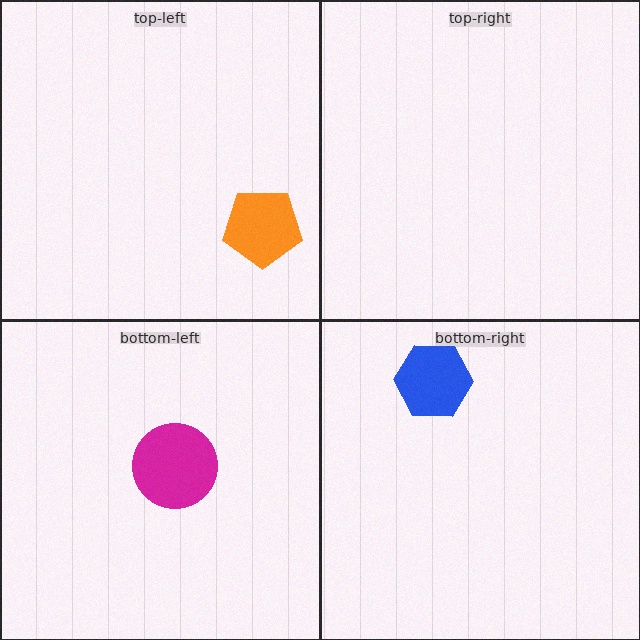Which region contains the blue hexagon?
The bottom-right region.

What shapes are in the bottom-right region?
The blue hexagon.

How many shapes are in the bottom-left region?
1.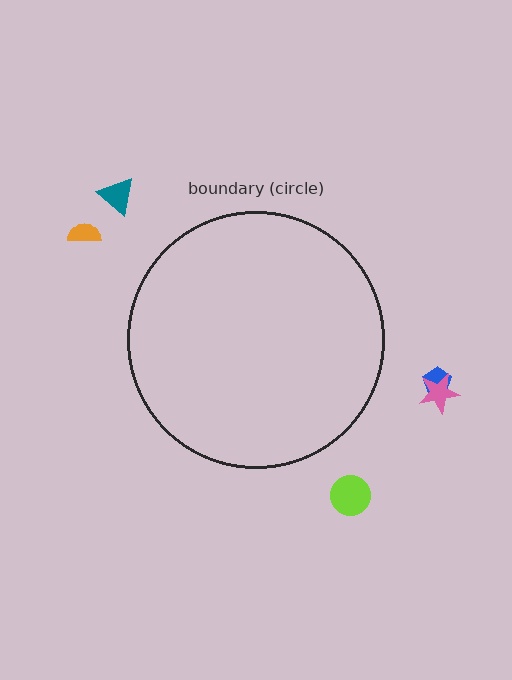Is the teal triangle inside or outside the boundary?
Outside.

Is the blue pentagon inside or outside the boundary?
Outside.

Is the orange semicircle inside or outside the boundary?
Outside.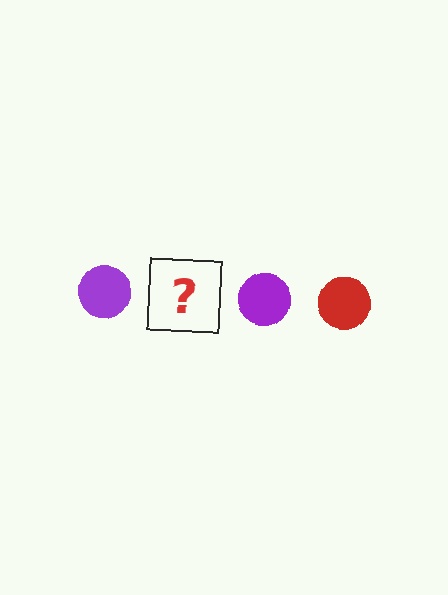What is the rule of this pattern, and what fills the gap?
The rule is that the pattern cycles through purple, red circles. The gap should be filled with a red circle.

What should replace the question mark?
The question mark should be replaced with a red circle.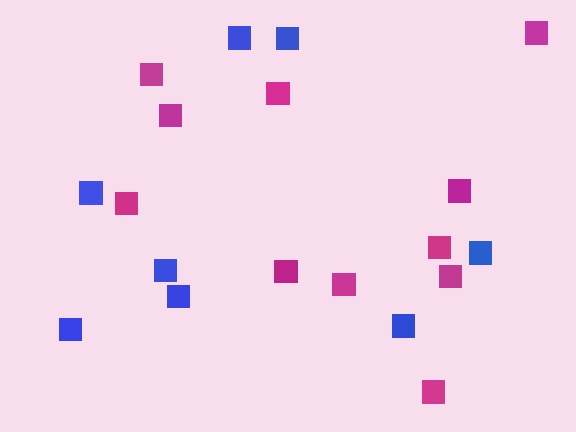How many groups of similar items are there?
There are 2 groups: one group of blue squares (8) and one group of magenta squares (11).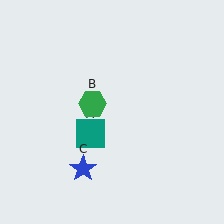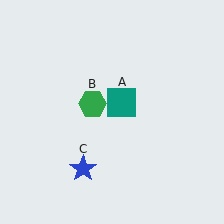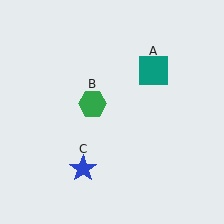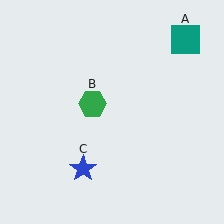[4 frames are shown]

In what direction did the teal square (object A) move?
The teal square (object A) moved up and to the right.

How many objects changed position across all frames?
1 object changed position: teal square (object A).